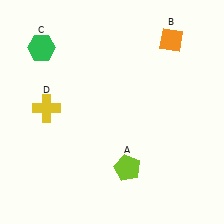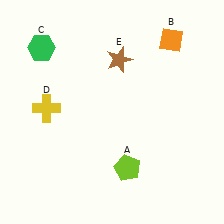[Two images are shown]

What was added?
A brown star (E) was added in Image 2.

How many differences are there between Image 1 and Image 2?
There is 1 difference between the two images.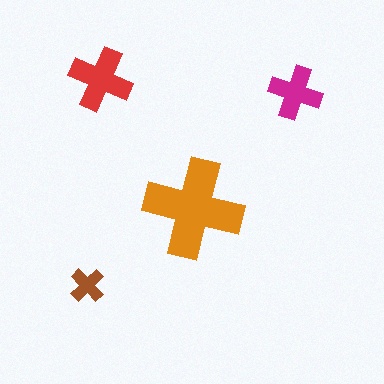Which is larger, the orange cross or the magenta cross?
The orange one.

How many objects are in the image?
There are 4 objects in the image.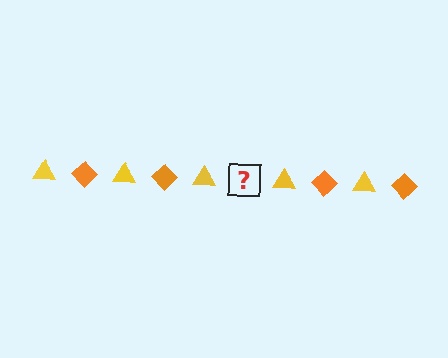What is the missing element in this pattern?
The missing element is an orange diamond.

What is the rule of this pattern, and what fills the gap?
The rule is that the pattern alternates between yellow triangle and orange diamond. The gap should be filled with an orange diamond.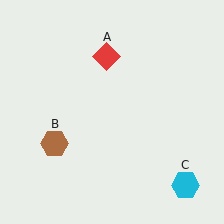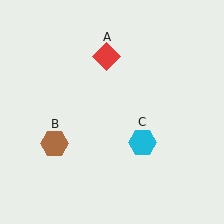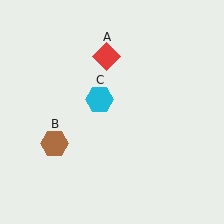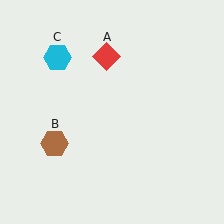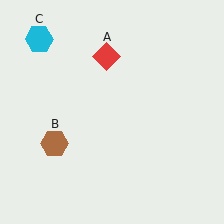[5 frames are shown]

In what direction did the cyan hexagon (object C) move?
The cyan hexagon (object C) moved up and to the left.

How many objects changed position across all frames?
1 object changed position: cyan hexagon (object C).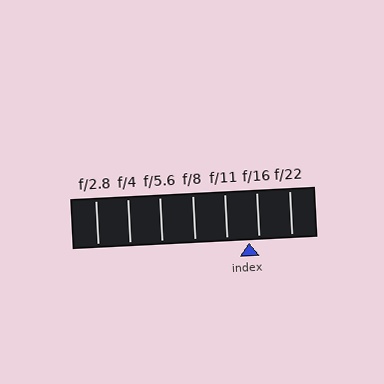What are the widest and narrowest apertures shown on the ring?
The widest aperture shown is f/2.8 and the narrowest is f/22.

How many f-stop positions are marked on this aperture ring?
There are 7 f-stop positions marked.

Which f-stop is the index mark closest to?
The index mark is closest to f/16.